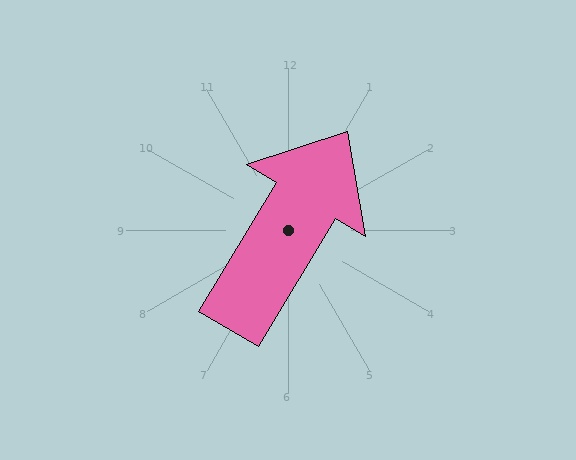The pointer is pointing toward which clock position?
Roughly 1 o'clock.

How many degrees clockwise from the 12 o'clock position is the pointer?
Approximately 31 degrees.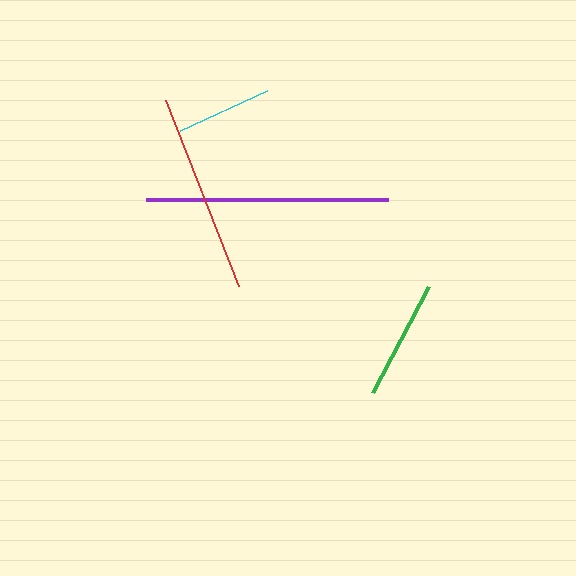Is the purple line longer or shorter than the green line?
The purple line is longer than the green line.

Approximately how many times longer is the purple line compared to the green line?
The purple line is approximately 2.0 times the length of the green line.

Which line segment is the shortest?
The cyan line is the shortest at approximately 95 pixels.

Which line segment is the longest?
The purple line is the longest at approximately 242 pixels.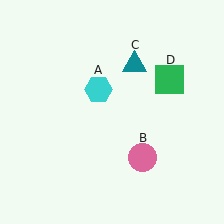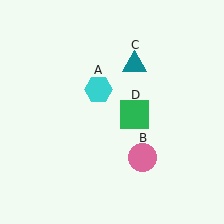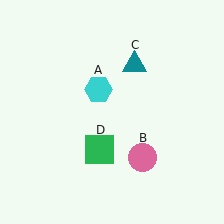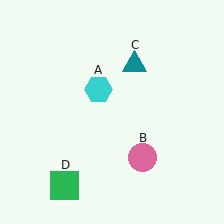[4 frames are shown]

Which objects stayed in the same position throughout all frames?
Cyan hexagon (object A) and pink circle (object B) and teal triangle (object C) remained stationary.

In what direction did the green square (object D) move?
The green square (object D) moved down and to the left.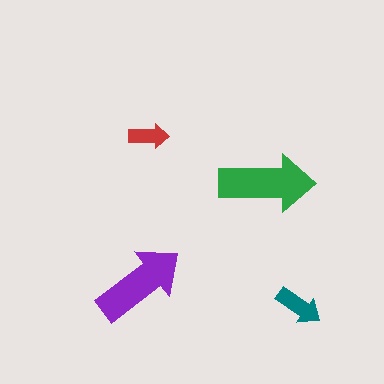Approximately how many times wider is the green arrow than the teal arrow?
About 2 times wider.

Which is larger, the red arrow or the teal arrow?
The teal one.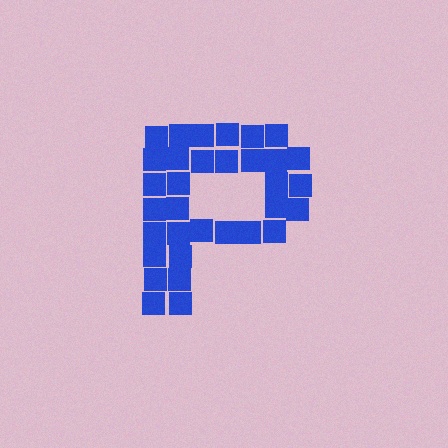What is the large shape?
The large shape is the letter P.